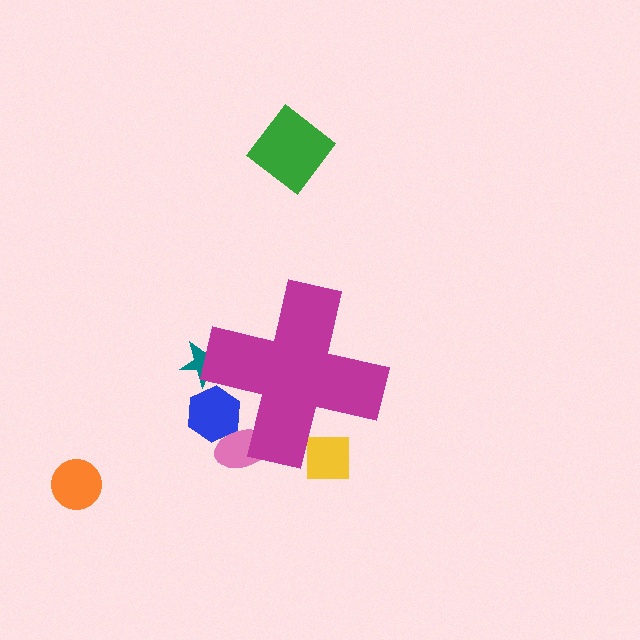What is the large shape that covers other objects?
A magenta cross.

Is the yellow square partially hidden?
Yes, the yellow square is partially hidden behind the magenta cross.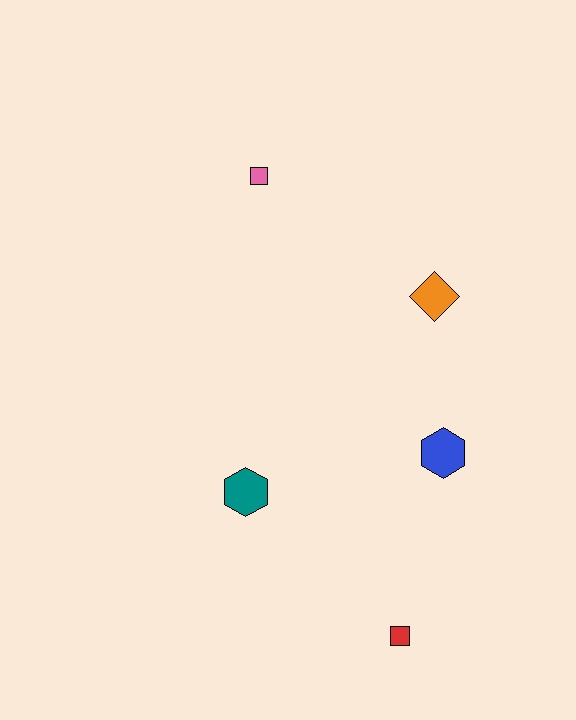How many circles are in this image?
There are no circles.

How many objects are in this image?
There are 5 objects.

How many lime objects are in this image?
There are no lime objects.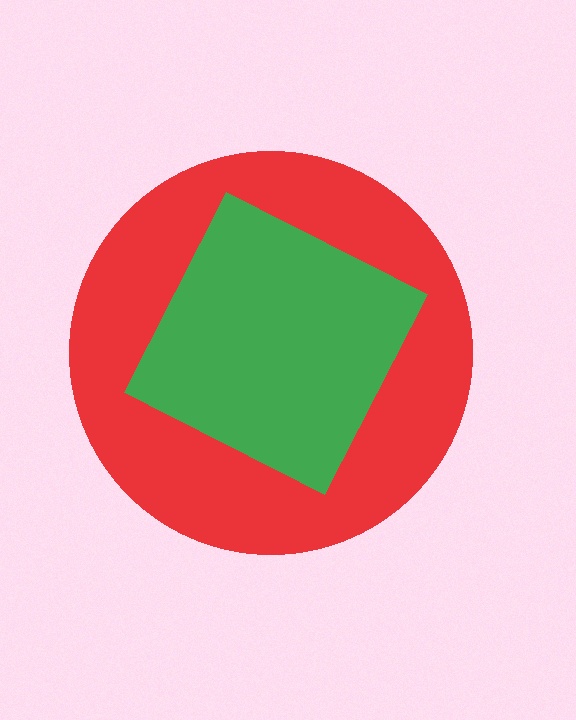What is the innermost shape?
The green diamond.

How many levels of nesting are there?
2.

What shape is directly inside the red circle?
The green diamond.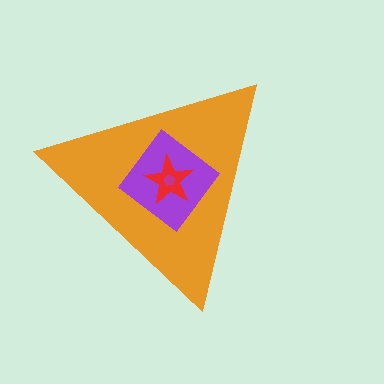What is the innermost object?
The magenta pentagon.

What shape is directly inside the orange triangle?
The purple diamond.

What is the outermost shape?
The orange triangle.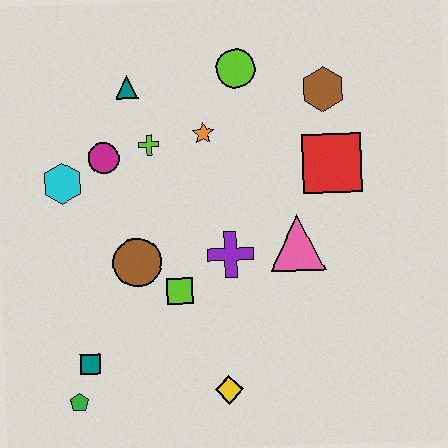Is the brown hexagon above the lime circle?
No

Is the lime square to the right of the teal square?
Yes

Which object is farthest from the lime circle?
The green pentagon is farthest from the lime circle.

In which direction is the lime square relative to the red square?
The lime square is to the left of the red square.